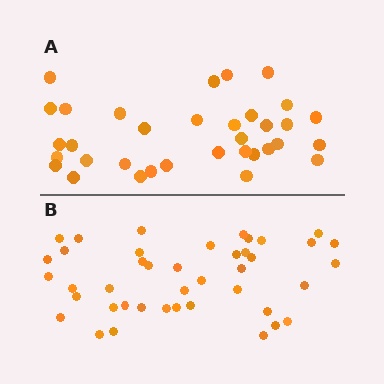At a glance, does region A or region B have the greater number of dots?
Region B (the bottom region) has more dots.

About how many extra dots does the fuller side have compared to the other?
Region B has roughly 8 or so more dots than region A.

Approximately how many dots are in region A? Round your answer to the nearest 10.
About 30 dots. (The exact count is 34, which rounds to 30.)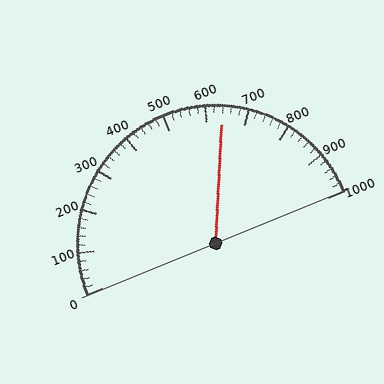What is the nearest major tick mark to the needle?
The nearest major tick mark is 600.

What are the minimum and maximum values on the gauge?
The gauge ranges from 0 to 1000.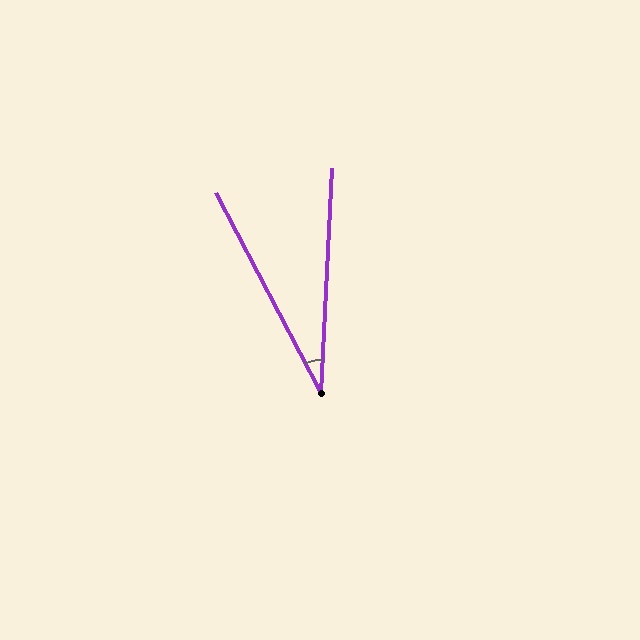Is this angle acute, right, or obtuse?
It is acute.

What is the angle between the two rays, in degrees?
Approximately 31 degrees.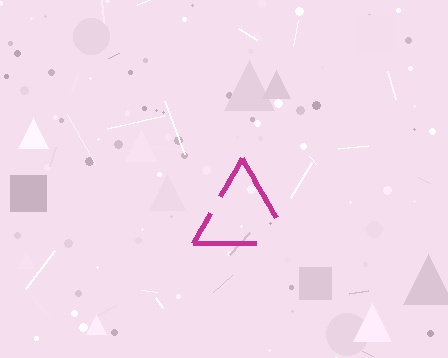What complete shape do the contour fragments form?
The contour fragments form a triangle.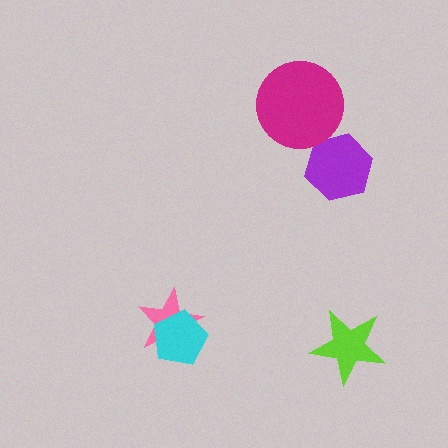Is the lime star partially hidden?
No, no other shape covers it.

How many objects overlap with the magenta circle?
0 objects overlap with the magenta circle.